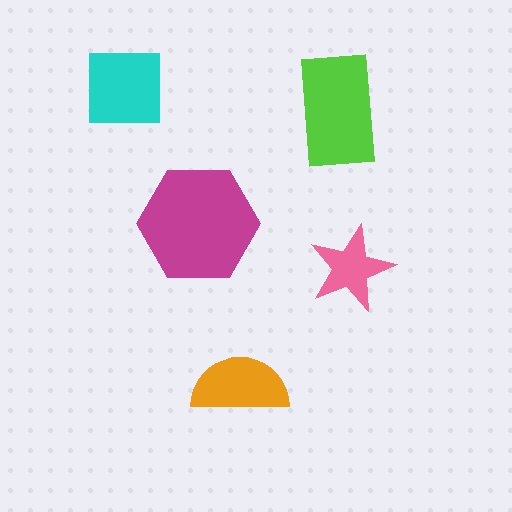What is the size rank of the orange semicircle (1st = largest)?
4th.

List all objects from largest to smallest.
The magenta hexagon, the lime rectangle, the cyan square, the orange semicircle, the pink star.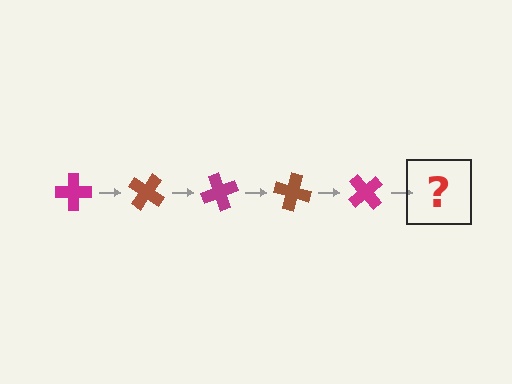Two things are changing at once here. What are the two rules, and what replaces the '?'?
The two rules are that it rotates 35 degrees each step and the color cycles through magenta and brown. The '?' should be a brown cross, rotated 175 degrees from the start.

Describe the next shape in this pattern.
It should be a brown cross, rotated 175 degrees from the start.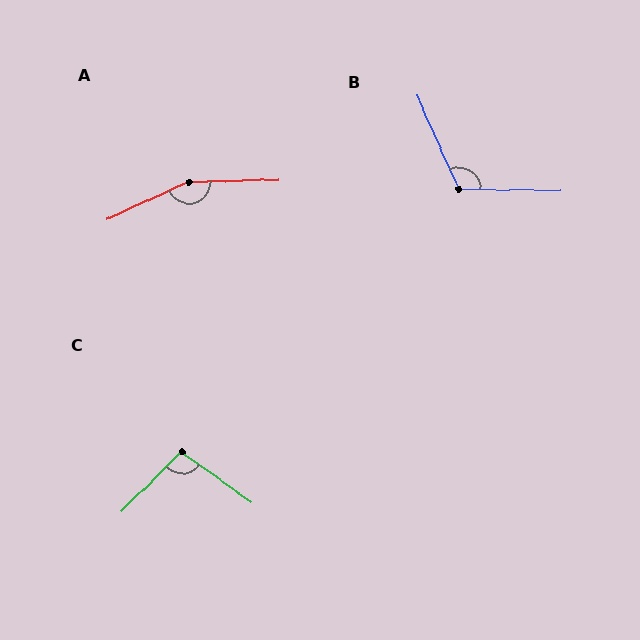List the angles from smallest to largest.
C (100°), B (114°), A (157°).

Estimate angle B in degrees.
Approximately 114 degrees.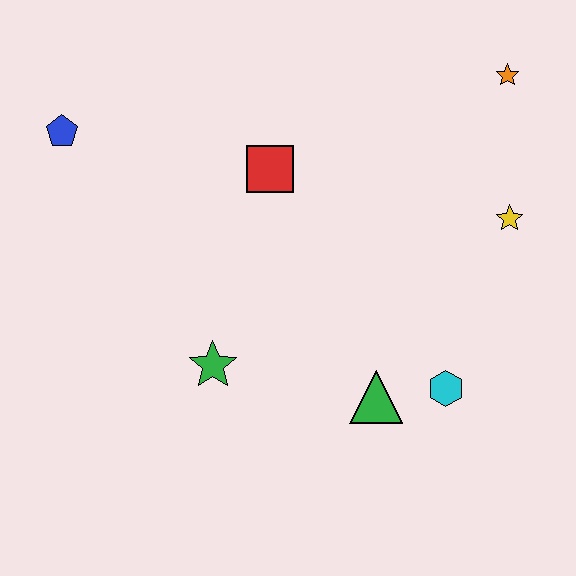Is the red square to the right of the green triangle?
No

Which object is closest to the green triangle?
The cyan hexagon is closest to the green triangle.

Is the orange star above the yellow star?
Yes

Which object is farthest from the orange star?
The blue pentagon is farthest from the orange star.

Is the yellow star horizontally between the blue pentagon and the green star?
No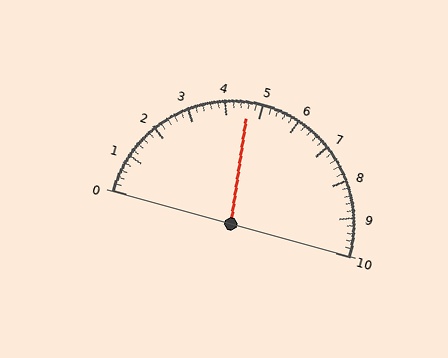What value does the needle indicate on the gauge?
The needle indicates approximately 4.6.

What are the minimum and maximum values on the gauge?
The gauge ranges from 0 to 10.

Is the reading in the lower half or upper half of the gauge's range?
The reading is in the lower half of the range (0 to 10).